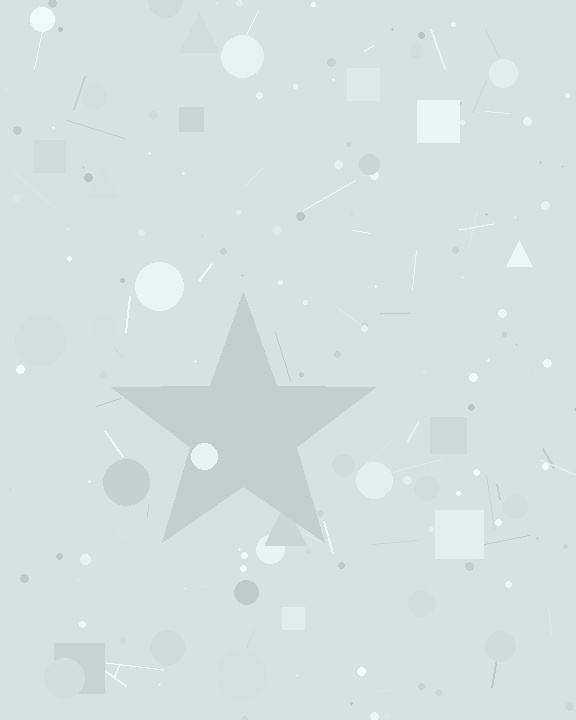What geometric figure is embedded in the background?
A star is embedded in the background.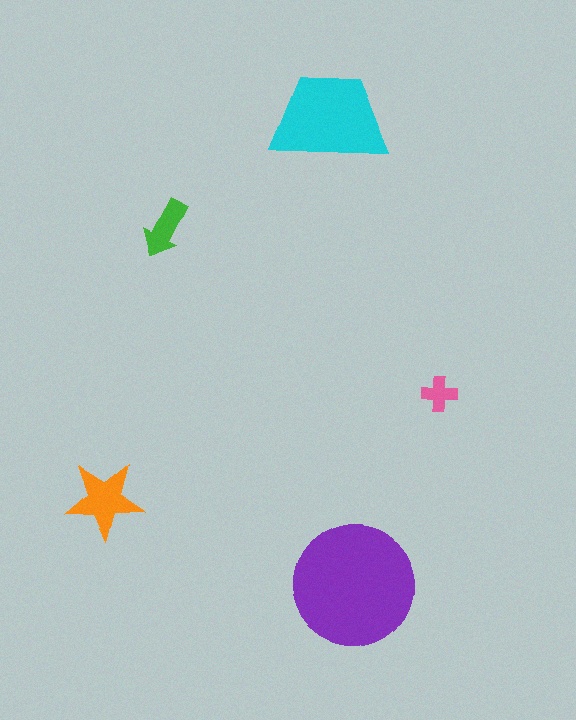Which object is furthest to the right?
The pink cross is rightmost.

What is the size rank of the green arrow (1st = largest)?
4th.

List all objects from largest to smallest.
The purple circle, the cyan trapezoid, the orange star, the green arrow, the pink cross.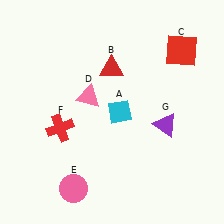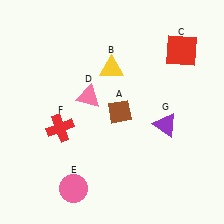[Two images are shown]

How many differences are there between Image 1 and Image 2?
There are 2 differences between the two images.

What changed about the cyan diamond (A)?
In Image 1, A is cyan. In Image 2, it changed to brown.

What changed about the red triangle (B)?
In Image 1, B is red. In Image 2, it changed to yellow.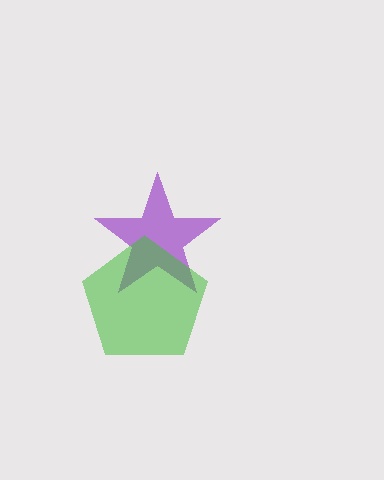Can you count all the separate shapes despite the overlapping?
Yes, there are 2 separate shapes.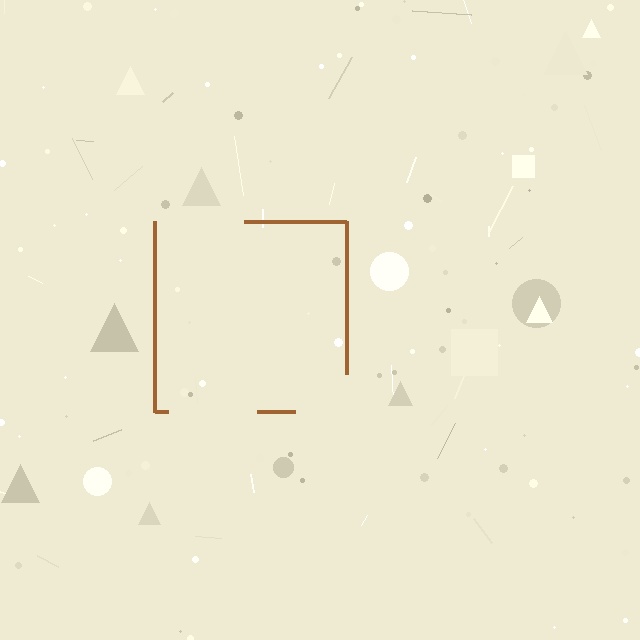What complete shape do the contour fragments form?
The contour fragments form a square.